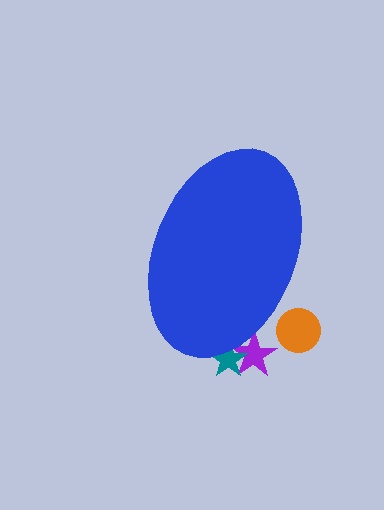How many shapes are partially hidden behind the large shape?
3 shapes are partially hidden.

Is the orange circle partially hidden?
Yes, the orange circle is partially hidden behind the blue ellipse.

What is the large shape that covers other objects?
A blue ellipse.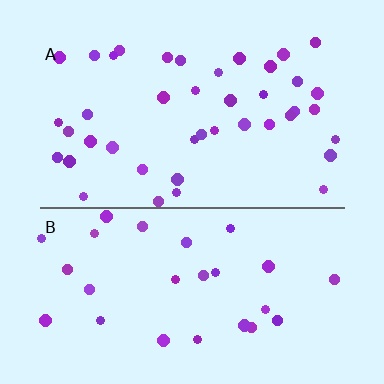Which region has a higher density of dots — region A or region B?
A (the top).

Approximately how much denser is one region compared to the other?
Approximately 1.5× — region A over region B.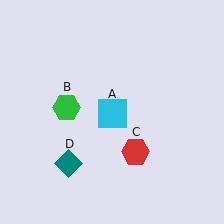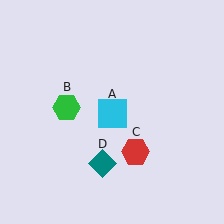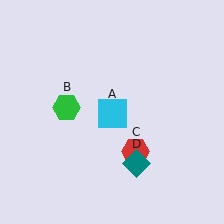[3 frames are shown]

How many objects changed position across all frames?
1 object changed position: teal diamond (object D).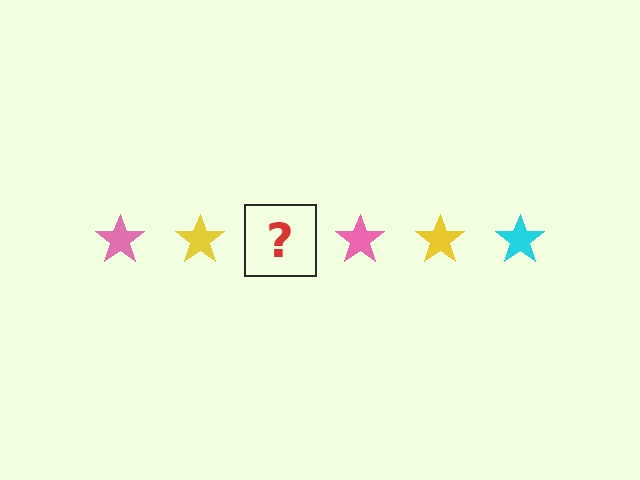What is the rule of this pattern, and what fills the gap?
The rule is that the pattern cycles through pink, yellow, cyan stars. The gap should be filled with a cyan star.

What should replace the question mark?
The question mark should be replaced with a cyan star.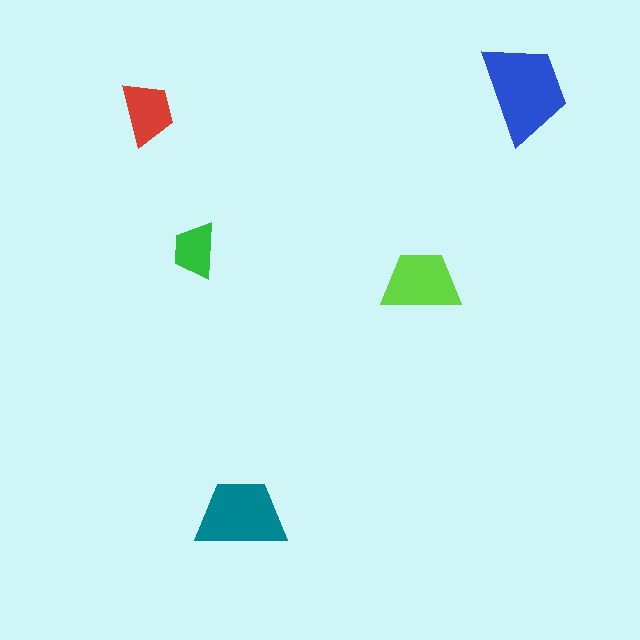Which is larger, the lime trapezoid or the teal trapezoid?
The teal one.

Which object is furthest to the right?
The blue trapezoid is rightmost.